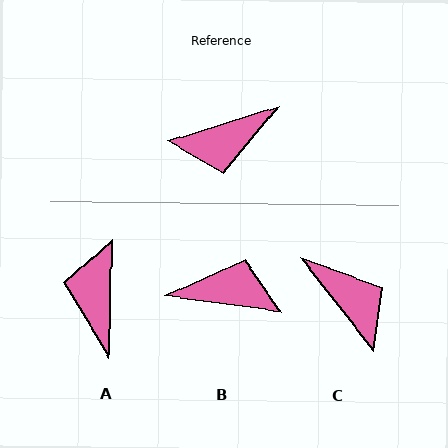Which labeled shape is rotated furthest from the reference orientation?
B, about 154 degrees away.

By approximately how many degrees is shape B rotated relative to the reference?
Approximately 154 degrees counter-clockwise.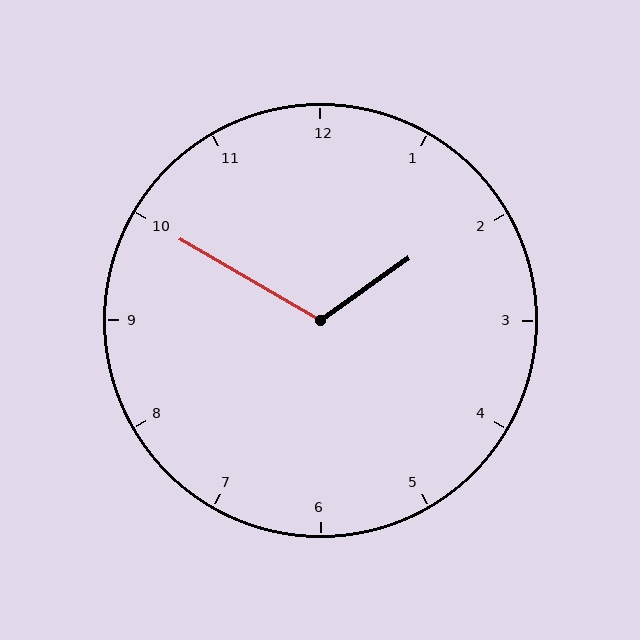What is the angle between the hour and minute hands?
Approximately 115 degrees.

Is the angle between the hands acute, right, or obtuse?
It is obtuse.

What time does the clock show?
1:50.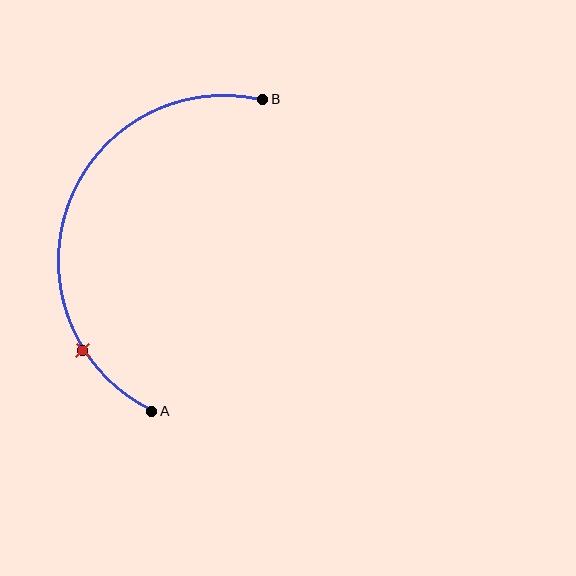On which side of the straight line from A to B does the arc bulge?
The arc bulges to the left of the straight line connecting A and B.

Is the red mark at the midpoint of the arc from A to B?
No. The red mark lies on the arc but is closer to endpoint A. The arc midpoint would be at the point on the curve equidistant along the arc from both A and B.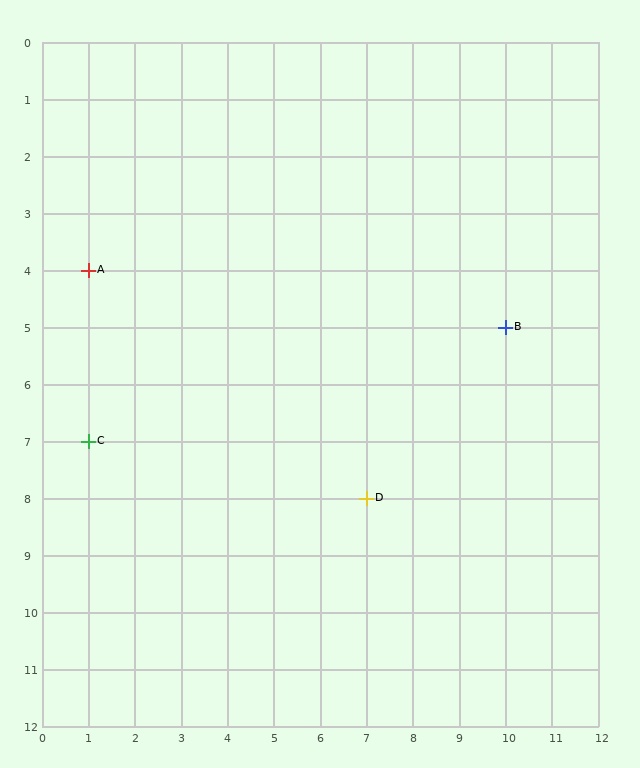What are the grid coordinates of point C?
Point C is at grid coordinates (1, 7).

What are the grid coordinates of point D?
Point D is at grid coordinates (7, 8).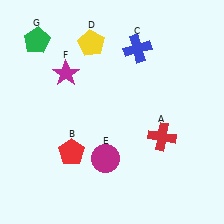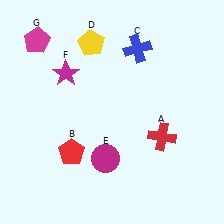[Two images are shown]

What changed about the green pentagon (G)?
In Image 1, G is green. In Image 2, it changed to magenta.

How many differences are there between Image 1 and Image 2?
There is 1 difference between the two images.